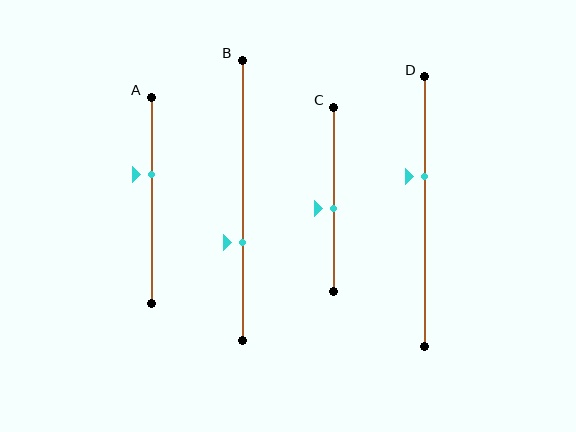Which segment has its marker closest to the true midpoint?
Segment C has its marker closest to the true midpoint.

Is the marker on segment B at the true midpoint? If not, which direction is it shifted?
No, the marker on segment B is shifted downward by about 15% of the segment length.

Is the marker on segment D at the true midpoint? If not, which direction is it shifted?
No, the marker on segment D is shifted upward by about 13% of the segment length.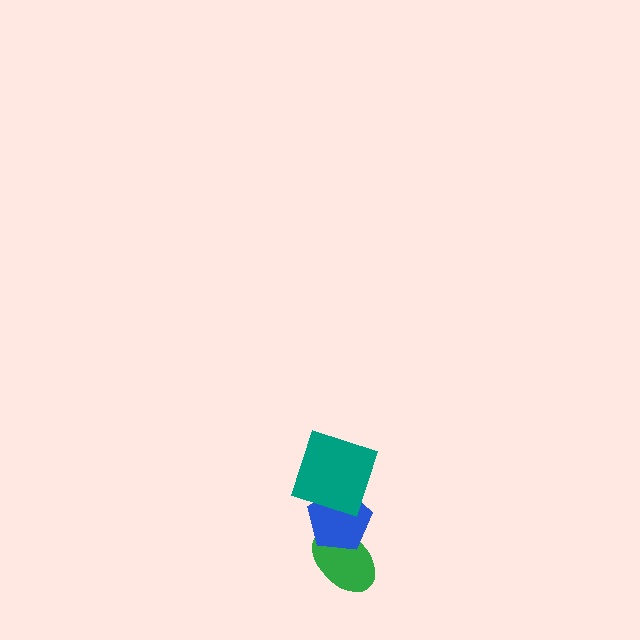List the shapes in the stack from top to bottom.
From top to bottom: the teal square, the blue pentagon, the green ellipse.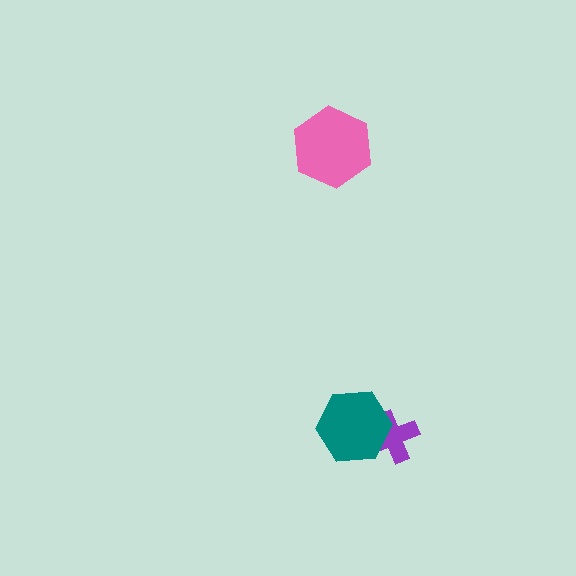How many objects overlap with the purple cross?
1 object overlaps with the purple cross.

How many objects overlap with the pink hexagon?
0 objects overlap with the pink hexagon.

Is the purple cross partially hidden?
Yes, it is partially covered by another shape.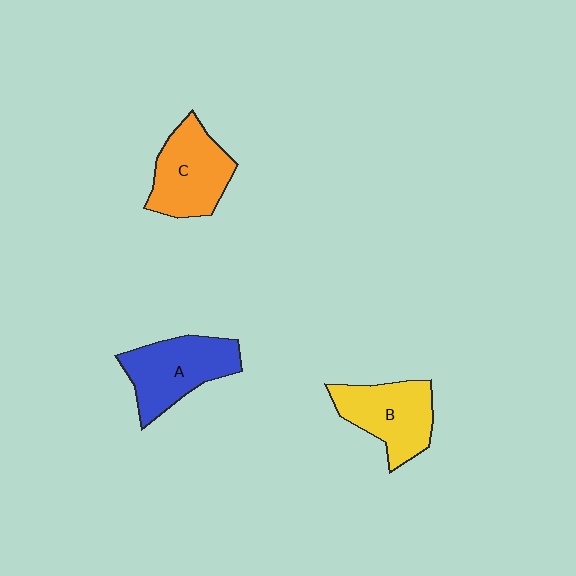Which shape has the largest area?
Shape A (blue).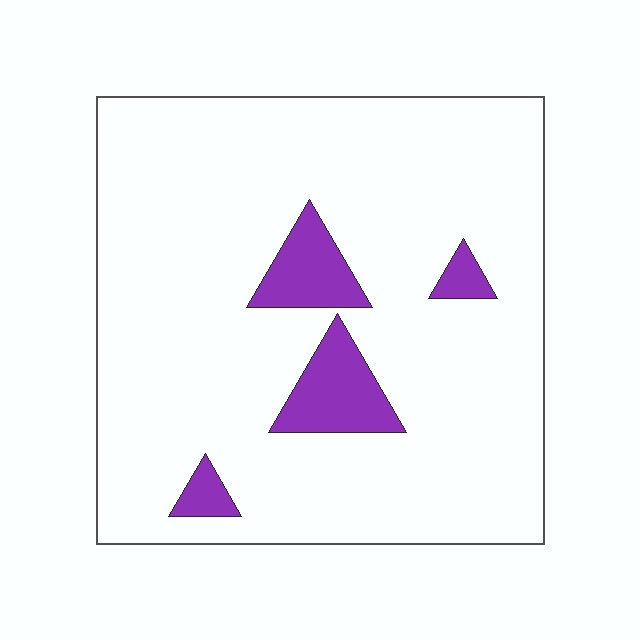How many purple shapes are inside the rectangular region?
4.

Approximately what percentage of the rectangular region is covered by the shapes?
Approximately 10%.